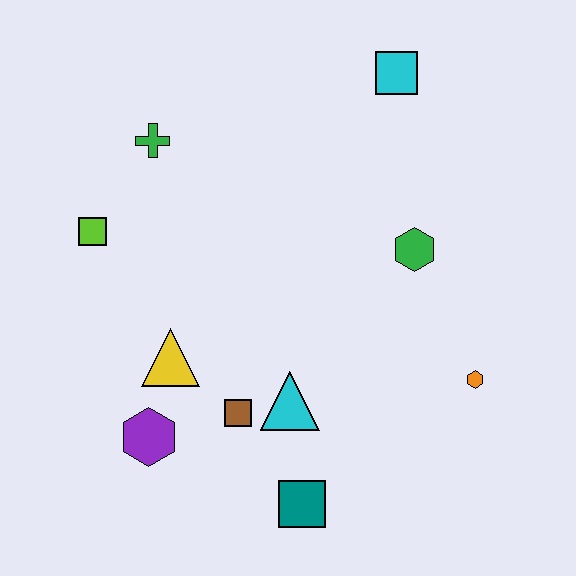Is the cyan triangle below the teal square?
No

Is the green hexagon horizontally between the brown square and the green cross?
No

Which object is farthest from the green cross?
The orange hexagon is farthest from the green cross.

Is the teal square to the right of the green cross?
Yes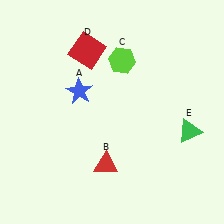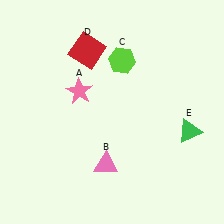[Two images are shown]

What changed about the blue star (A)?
In Image 1, A is blue. In Image 2, it changed to pink.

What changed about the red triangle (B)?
In Image 1, B is red. In Image 2, it changed to pink.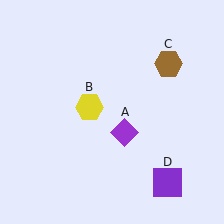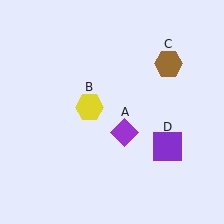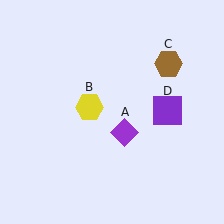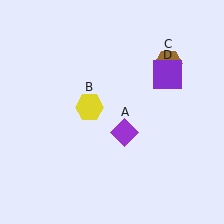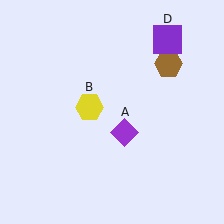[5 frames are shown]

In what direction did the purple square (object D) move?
The purple square (object D) moved up.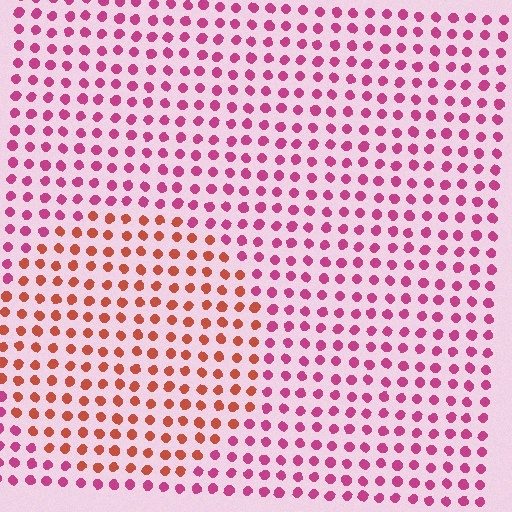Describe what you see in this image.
The image is filled with small magenta elements in a uniform arrangement. A circle-shaped region is visible where the elements are tinted to a slightly different hue, forming a subtle color boundary.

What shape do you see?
I see a circle.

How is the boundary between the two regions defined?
The boundary is defined purely by a slight shift in hue (about 41 degrees). Spacing, size, and orientation are identical on both sides.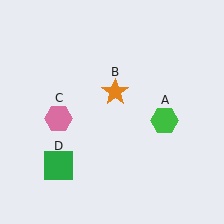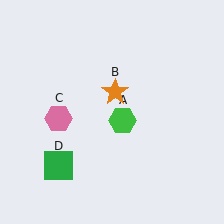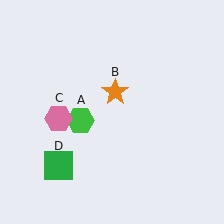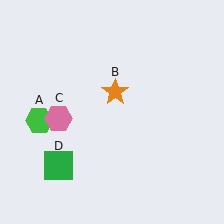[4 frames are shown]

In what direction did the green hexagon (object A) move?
The green hexagon (object A) moved left.